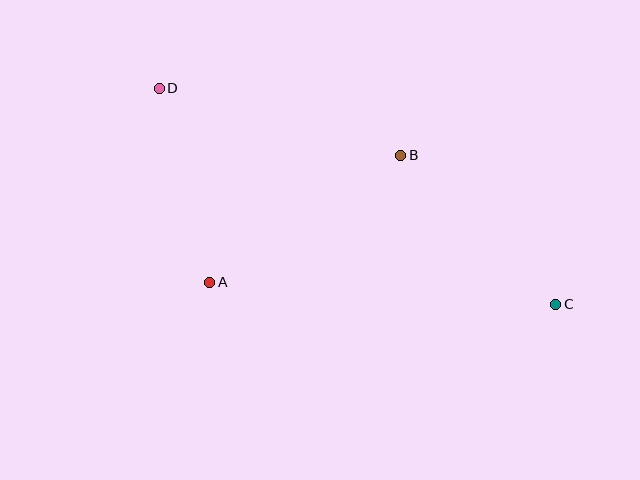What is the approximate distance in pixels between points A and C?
The distance between A and C is approximately 346 pixels.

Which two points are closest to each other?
Points A and D are closest to each other.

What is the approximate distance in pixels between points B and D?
The distance between B and D is approximately 251 pixels.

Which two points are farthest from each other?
Points C and D are farthest from each other.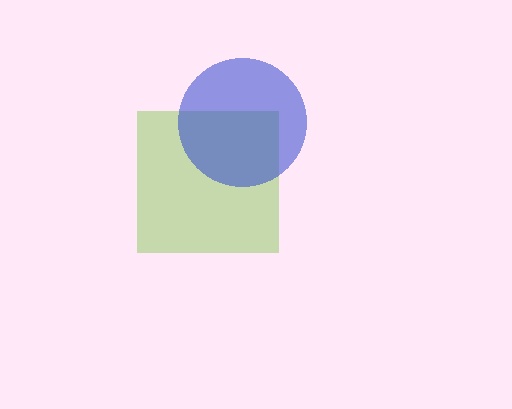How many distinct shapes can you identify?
There are 2 distinct shapes: a lime square, a blue circle.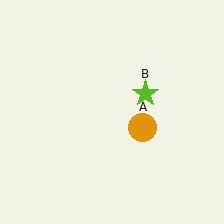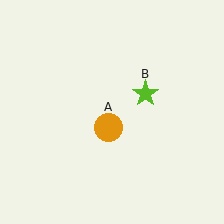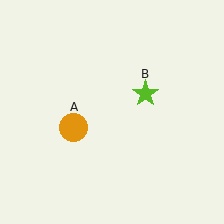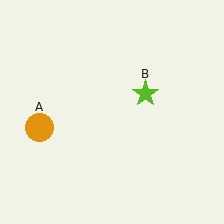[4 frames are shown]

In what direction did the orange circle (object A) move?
The orange circle (object A) moved left.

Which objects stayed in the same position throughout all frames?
Lime star (object B) remained stationary.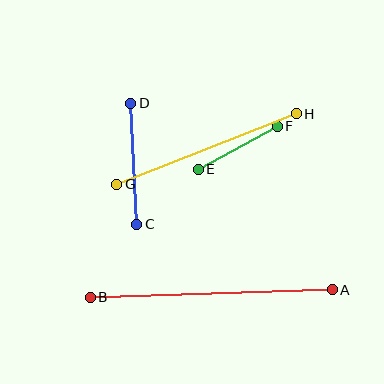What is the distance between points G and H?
The distance is approximately 193 pixels.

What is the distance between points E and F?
The distance is approximately 90 pixels.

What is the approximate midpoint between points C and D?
The midpoint is at approximately (134, 164) pixels.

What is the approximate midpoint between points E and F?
The midpoint is at approximately (238, 148) pixels.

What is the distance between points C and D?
The distance is approximately 121 pixels.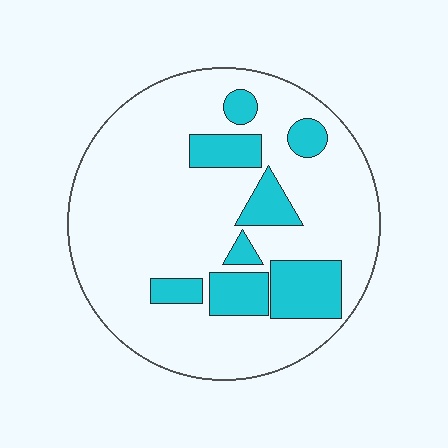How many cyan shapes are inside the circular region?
8.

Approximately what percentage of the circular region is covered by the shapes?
Approximately 20%.